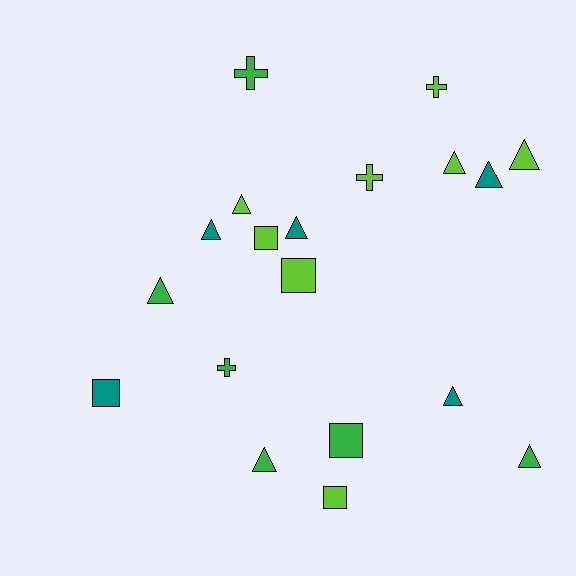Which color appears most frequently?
Lime, with 8 objects.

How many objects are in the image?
There are 19 objects.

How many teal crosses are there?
There are no teal crosses.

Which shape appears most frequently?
Triangle, with 10 objects.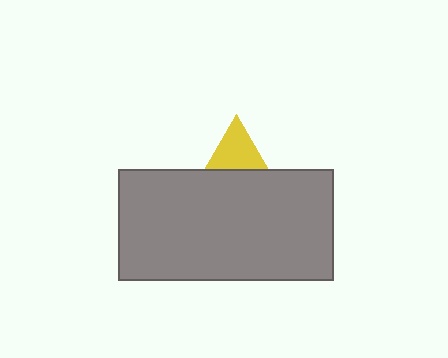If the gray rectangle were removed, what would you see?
You would see the complete yellow triangle.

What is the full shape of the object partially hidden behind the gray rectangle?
The partially hidden object is a yellow triangle.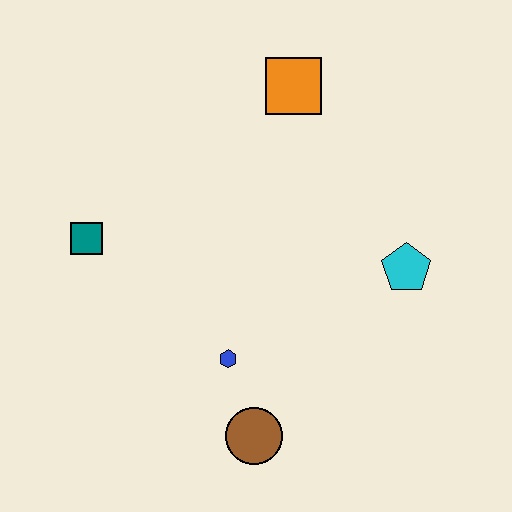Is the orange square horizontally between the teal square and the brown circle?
No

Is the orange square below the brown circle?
No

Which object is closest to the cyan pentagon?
The blue hexagon is closest to the cyan pentagon.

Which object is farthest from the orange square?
The brown circle is farthest from the orange square.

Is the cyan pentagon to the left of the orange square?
No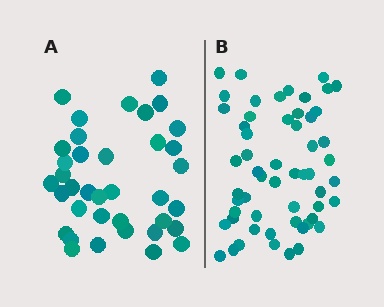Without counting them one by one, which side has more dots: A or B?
Region B (the right region) has more dots.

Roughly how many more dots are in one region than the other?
Region B has approximately 20 more dots than region A.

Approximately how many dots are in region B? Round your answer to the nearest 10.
About 60 dots. (The exact count is 56, which rounds to 60.)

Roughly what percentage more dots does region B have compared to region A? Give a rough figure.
About 50% more.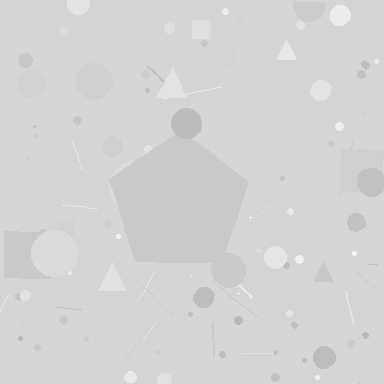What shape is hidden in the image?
A pentagon is hidden in the image.